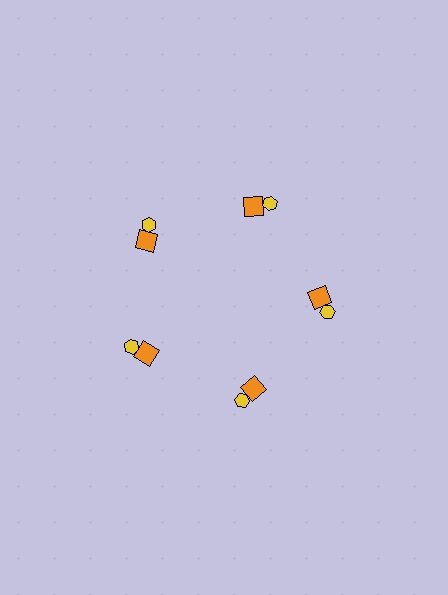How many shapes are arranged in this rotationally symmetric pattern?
There are 10 shapes, arranged in 5 groups of 2.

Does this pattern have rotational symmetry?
Yes, this pattern has 5-fold rotational symmetry. It looks the same after rotating 72 degrees around the center.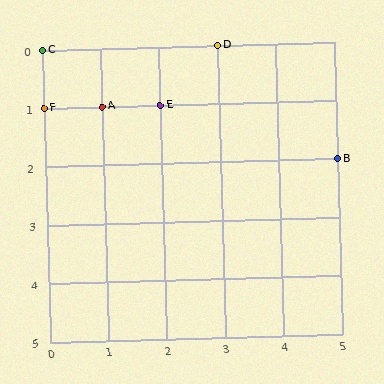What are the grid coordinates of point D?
Point D is at grid coordinates (3, 0).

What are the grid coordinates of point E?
Point E is at grid coordinates (2, 1).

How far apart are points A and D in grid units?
Points A and D are 2 columns and 1 row apart (about 2.2 grid units diagonally).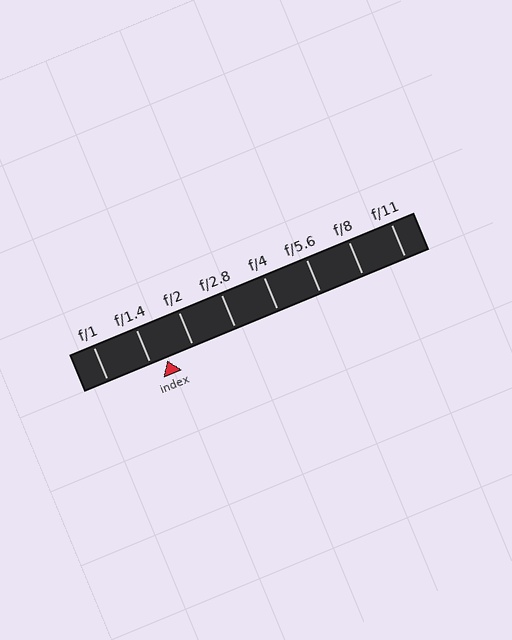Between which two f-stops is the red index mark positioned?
The index mark is between f/1.4 and f/2.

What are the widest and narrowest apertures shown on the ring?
The widest aperture shown is f/1 and the narrowest is f/11.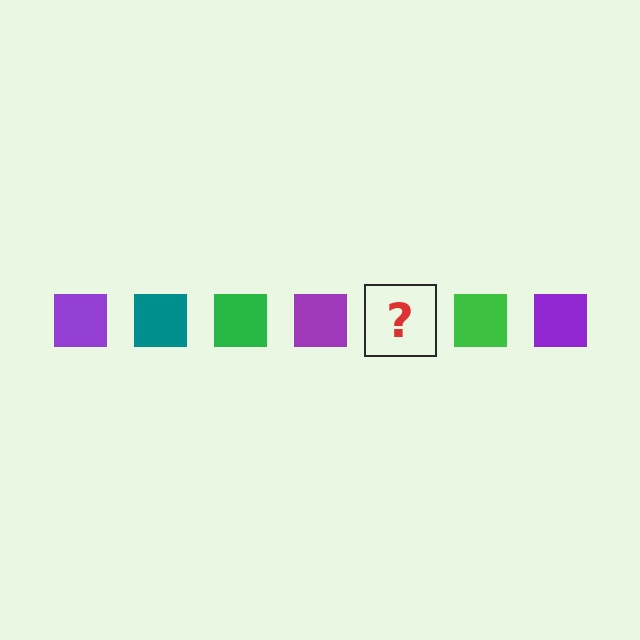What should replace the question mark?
The question mark should be replaced with a teal square.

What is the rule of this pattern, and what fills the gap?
The rule is that the pattern cycles through purple, teal, green squares. The gap should be filled with a teal square.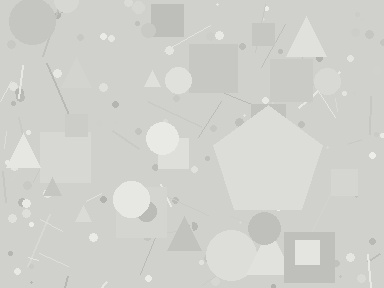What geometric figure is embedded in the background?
A pentagon is embedded in the background.